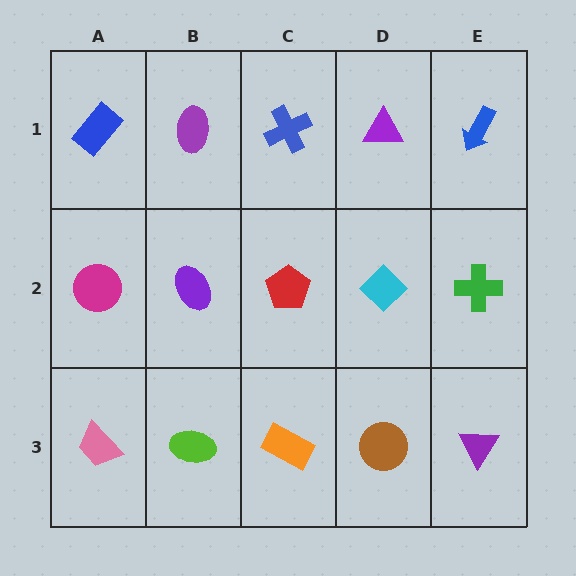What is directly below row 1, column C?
A red pentagon.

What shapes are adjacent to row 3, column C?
A red pentagon (row 2, column C), a lime ellipse (row 3, column B), a brown circle (row 3, column D).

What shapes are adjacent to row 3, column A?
A magenta circle (row 2, column A), a lime ellipse (row 3, column B).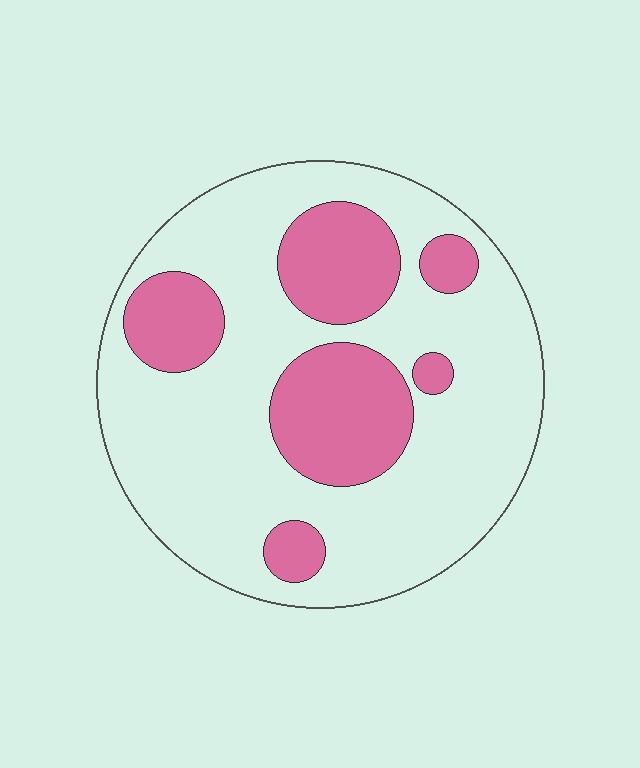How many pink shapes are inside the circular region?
6.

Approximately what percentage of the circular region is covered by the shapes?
Approximately 30%.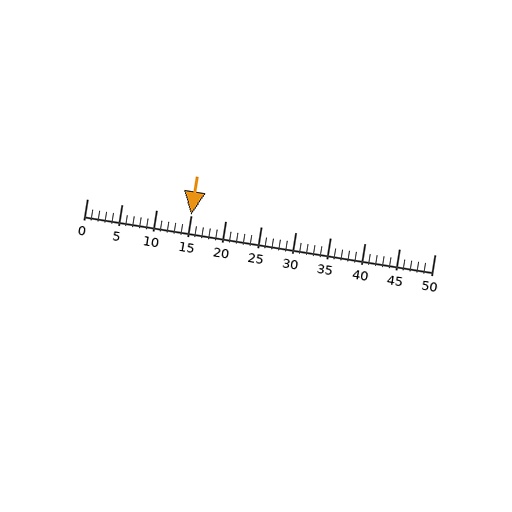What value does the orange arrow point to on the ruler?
The orange arrow points to approximately 15.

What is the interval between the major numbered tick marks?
The major tick marks are spaced 5 units apart.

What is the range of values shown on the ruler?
The ruler shows values from 0 to 50.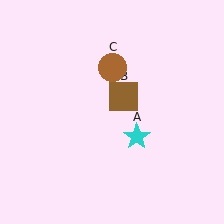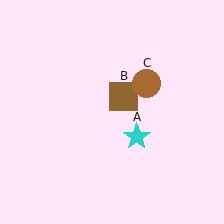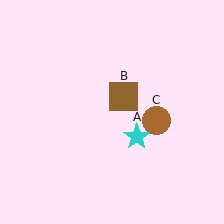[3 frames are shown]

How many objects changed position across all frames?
1 object changed position: brown circle (object C).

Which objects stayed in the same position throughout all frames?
Cyan star (object A) and brown square (object B) remained stationary.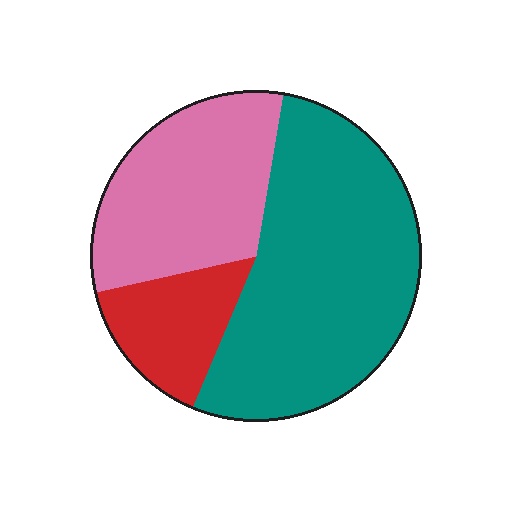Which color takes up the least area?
Red, at roughly 15%.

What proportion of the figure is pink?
Pink covers 31% of the figure.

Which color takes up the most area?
Teal, at roughly 55%.